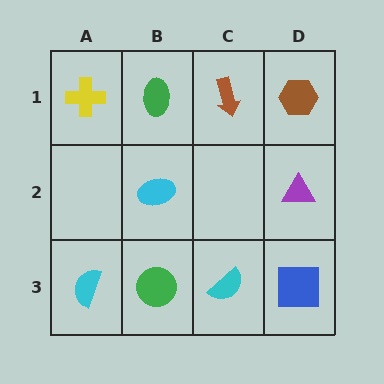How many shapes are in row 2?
2 shapes.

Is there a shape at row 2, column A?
No, that cell is empty.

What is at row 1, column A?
A yellow cross.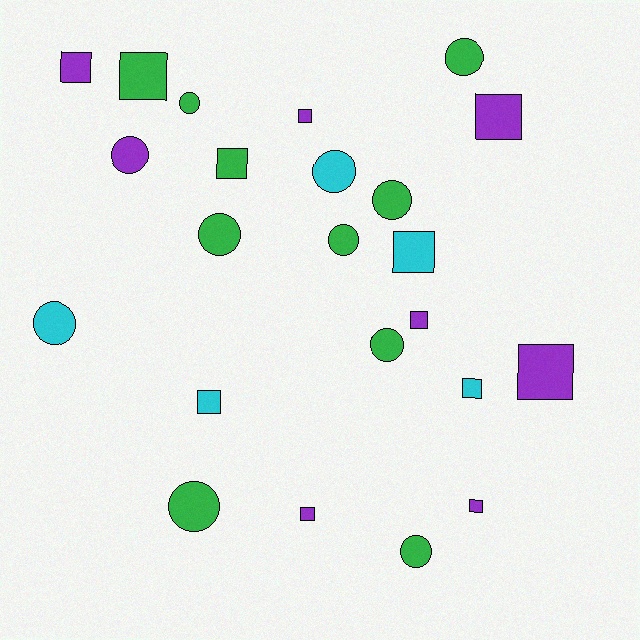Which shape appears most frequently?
Square, with 12 objects.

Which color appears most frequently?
Green, with 10 objects.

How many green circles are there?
There are 8 green circles.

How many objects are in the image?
There are 23 objects.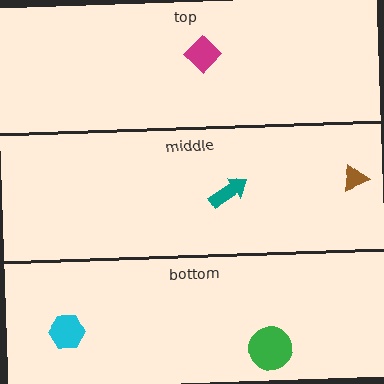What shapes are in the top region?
The magenta diamond.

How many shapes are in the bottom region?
2.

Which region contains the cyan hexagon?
The bottom region.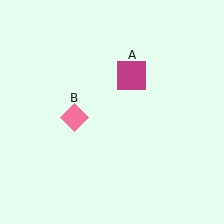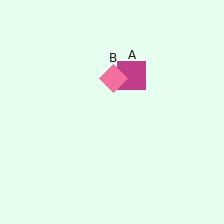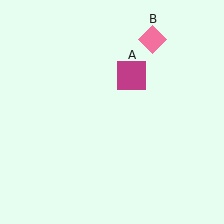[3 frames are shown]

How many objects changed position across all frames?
1 object changed position: pink diamond (object B).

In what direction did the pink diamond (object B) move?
The pink diamond (object B) moved up and to the right.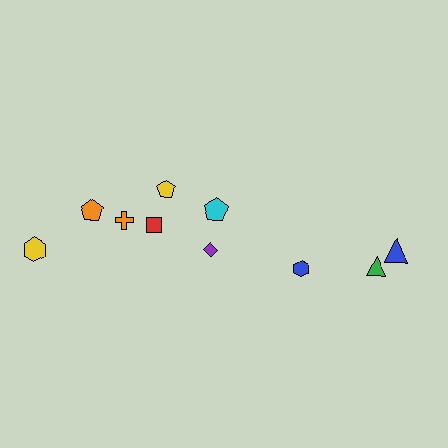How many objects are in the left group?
There are 6 objects.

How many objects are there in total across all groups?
There are 10 objects.